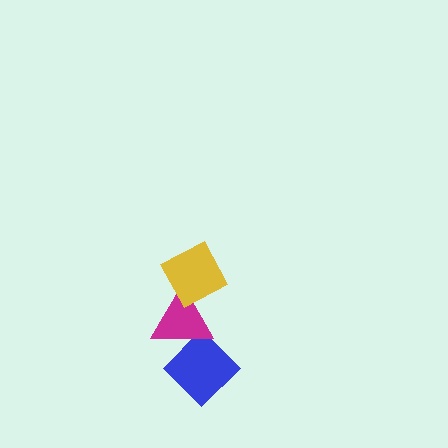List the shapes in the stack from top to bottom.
From top to bottom: the yellow diamond, the magenta triangle, the blue diamond.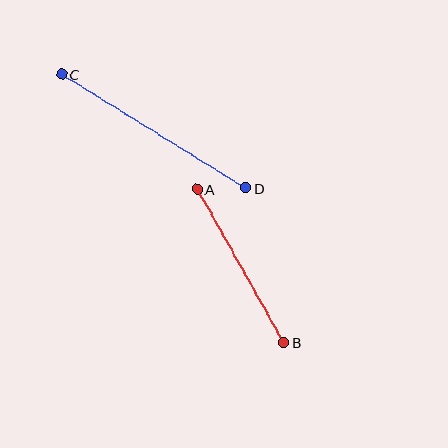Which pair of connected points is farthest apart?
Points C and D are farthest apart.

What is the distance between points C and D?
The distance is approximately 216 pixels.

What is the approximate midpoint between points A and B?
The midpoint is at approximately (240, 266) pixels.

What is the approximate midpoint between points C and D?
The midpoint is at approximately (154, 131) pixels.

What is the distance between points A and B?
The distance is approximately 176 pixels.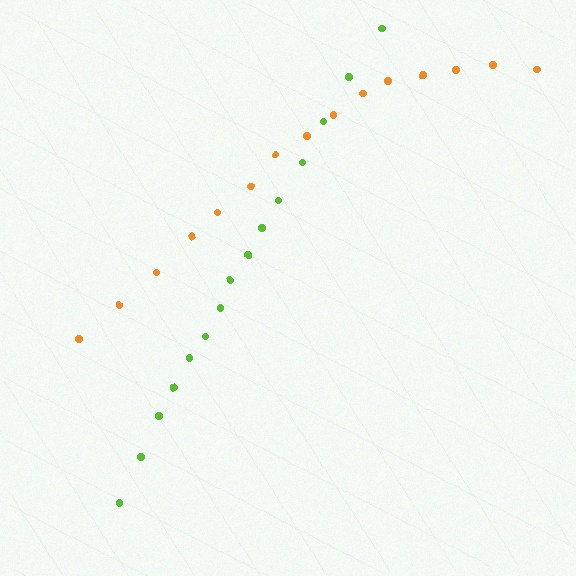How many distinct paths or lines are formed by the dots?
There are 2 distinct paths.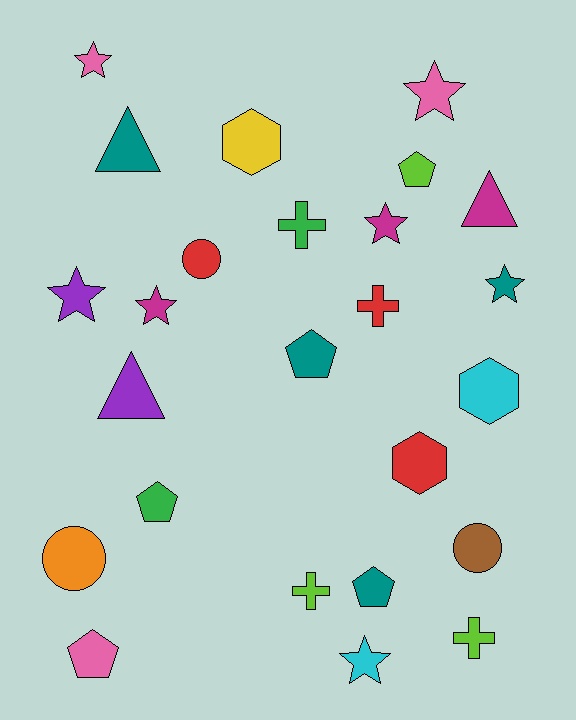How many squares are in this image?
There are no squares.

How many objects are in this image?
There are 25 objects.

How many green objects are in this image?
There are 2 green objects.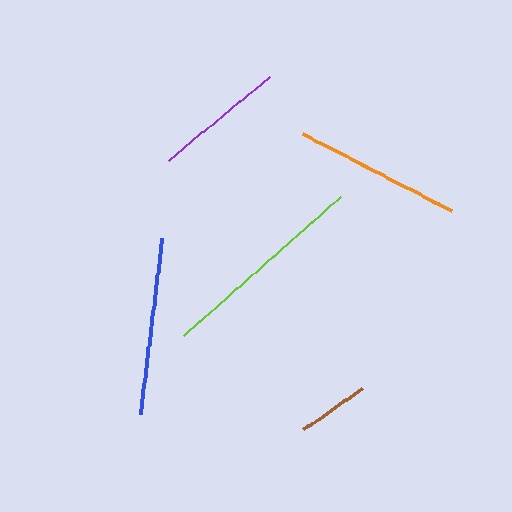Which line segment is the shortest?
The brown line is the shortest at approximately 72 pixels.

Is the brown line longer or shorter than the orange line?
The orange line is longer than the brown line.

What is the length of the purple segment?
The purple segment is approximately 131 pixels long.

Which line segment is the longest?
The lime line is the longest at approximately 209 pixels.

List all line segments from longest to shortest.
From longest to shortest: lime, blue, orange, purple, brown.